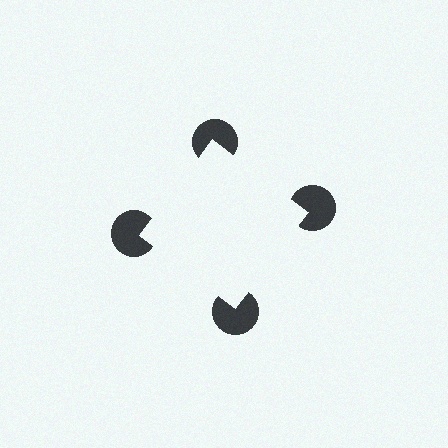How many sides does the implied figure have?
4 sides.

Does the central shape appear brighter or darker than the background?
It typically appears slightly brighter than the background, even though no actual brightness change is drawn.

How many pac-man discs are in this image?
There are 4 — one at each vertex of the illusory square.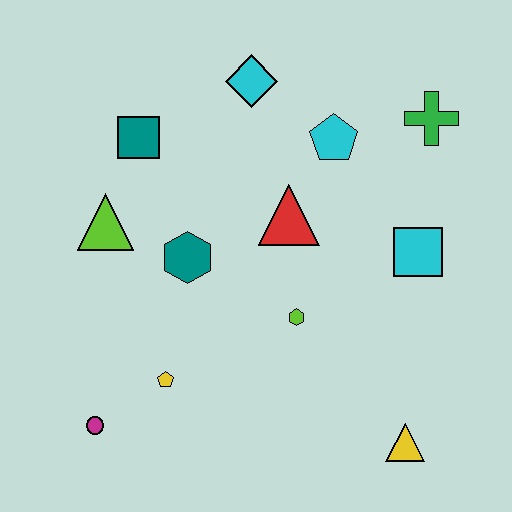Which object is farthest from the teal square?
The yellow triangle is farthest from the teal square.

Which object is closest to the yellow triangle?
The lime hexagon is closest to the yellow triangle.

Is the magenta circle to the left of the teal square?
Yes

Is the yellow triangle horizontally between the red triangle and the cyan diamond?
No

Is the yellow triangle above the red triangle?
No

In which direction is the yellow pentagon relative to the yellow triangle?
The yellow pentagon is to the left of the yellow triangle.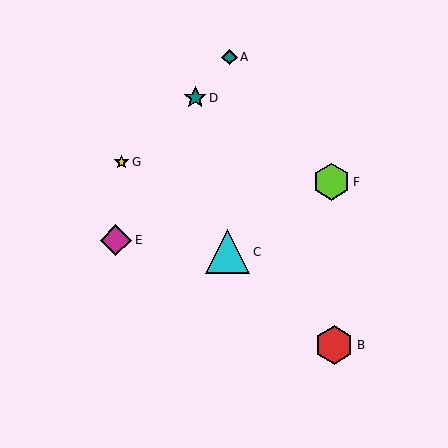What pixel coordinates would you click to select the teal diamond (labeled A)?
Click at (230, 57) to select the teal diamond A.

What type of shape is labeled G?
Shape G is a yellow star.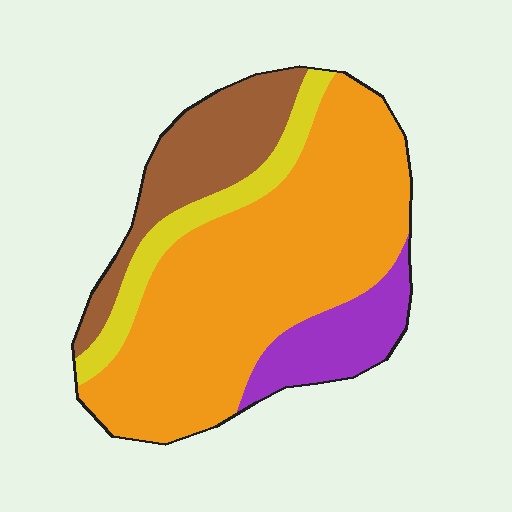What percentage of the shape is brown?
Brown covers about 20% of the shape.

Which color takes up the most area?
Orange, at roughly 60%.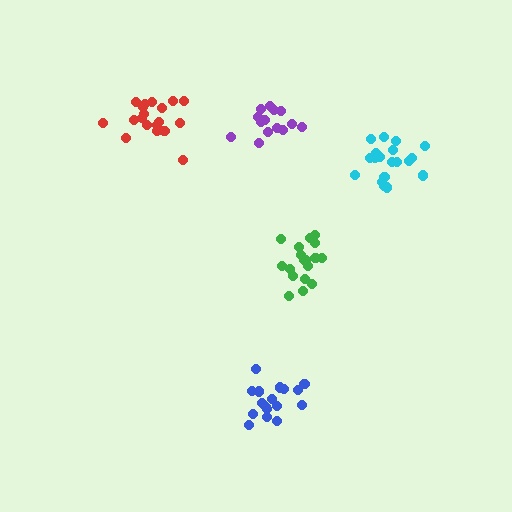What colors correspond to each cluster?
The clusters are colored: cyan, purple, blue, green, red.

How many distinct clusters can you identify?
There are 5 distinct clusters.